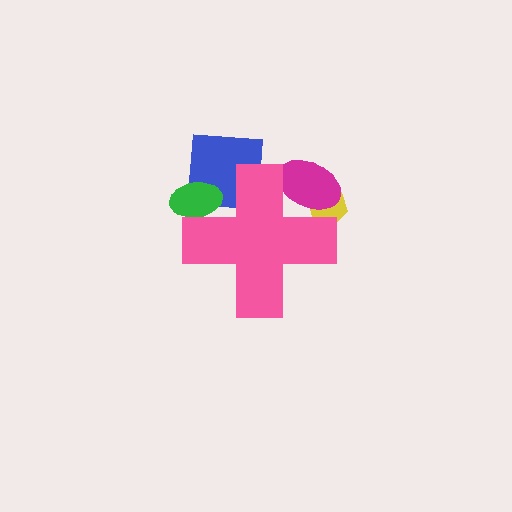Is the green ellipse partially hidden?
Yes, the green ellipse is partially hidden behind the pink cross.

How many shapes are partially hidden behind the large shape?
4 shapes are partially hidden.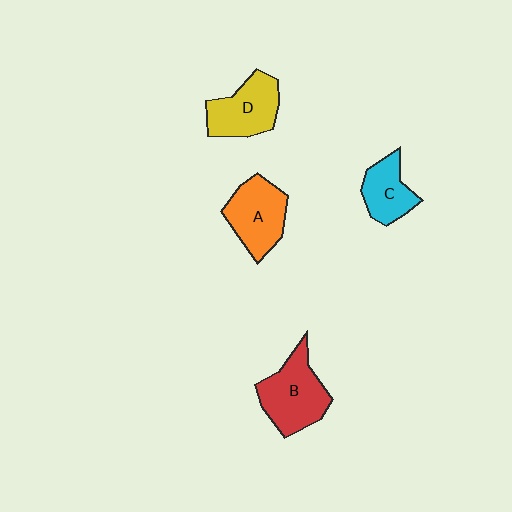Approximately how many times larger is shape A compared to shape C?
Approximately 1.4 times.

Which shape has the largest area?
Shape B (red).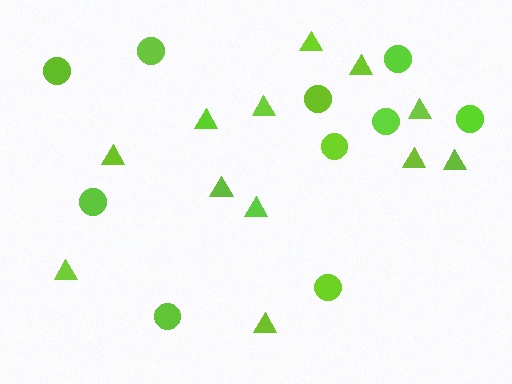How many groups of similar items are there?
There are 2 groups: one group of triangles (12) and one group of circles (10).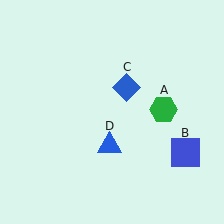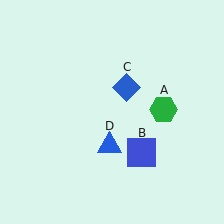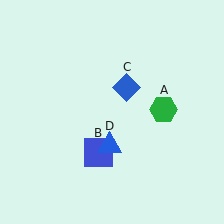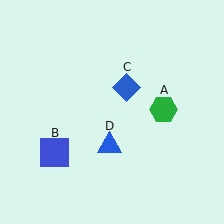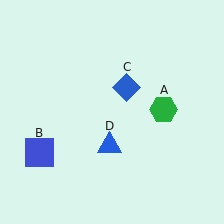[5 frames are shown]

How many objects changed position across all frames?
1 object changed position: blue square (object B).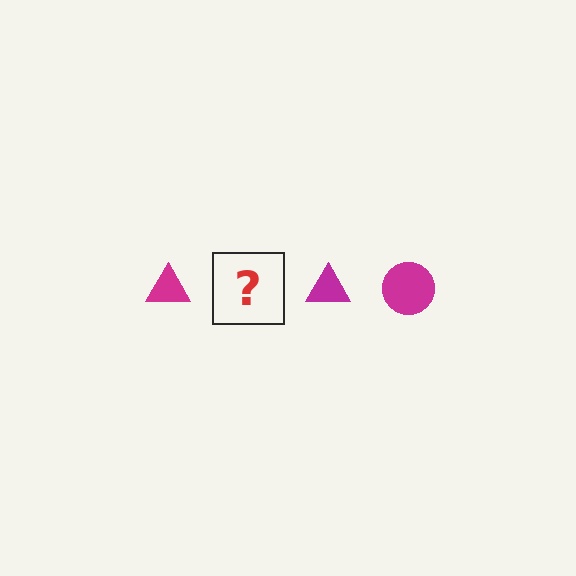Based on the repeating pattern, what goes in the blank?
The blank should be a magenta circle.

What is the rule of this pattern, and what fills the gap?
The rule is that the pattern cycles through triangle, circle shapes in magenta. The gap should be filled with a magenta circle.